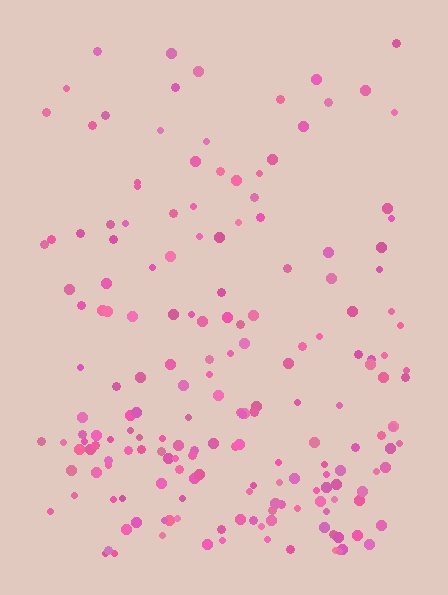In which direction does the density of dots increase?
From top to bottom, with the bottom side densest.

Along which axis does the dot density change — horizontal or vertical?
Vertical.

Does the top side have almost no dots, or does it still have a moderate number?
Still a moderate number, just noticeably fewer than the bottom.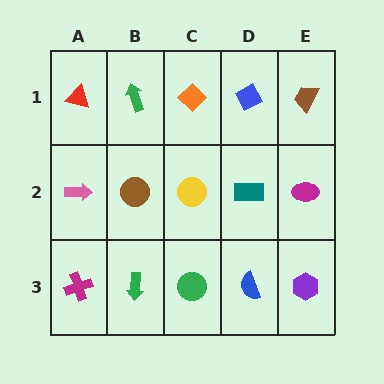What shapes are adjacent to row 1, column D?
A teal rectangle (row 2, column D), an orange diamond (row 1, column C), a brown trapezoid (row 1, column E).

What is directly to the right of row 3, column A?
A green arrow.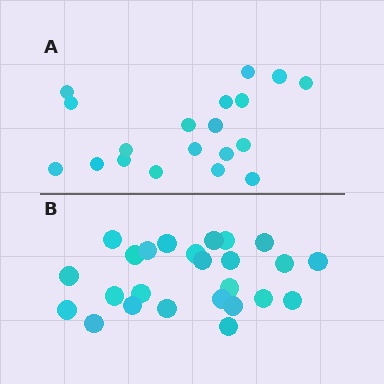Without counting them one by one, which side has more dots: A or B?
Region B (the bottom region) has more dots.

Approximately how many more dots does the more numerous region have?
Region B has about 6 more dots than region A.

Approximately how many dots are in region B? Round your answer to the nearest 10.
About 20 dots. (The exact count is 25, which rounds to 20.)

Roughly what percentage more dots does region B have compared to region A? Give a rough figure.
About 30% more.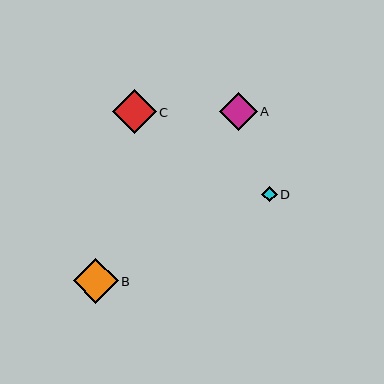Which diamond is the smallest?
Diamond D is the smallest with a size of approximately 16 pixels.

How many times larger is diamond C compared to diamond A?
Diamond C is approximately 1.2 times the size of diamond A.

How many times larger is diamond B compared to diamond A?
Diamond B is approximately 1.2 times the size of diamond A.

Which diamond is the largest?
Diamond B is the largest with a size of approximately 45 pixels.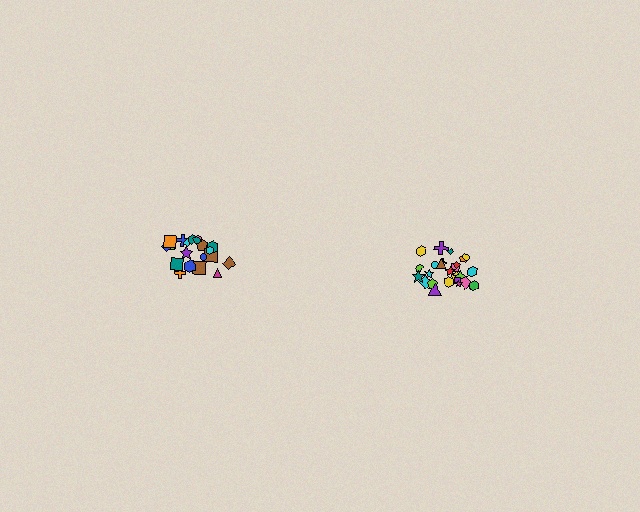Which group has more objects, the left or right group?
The right group.